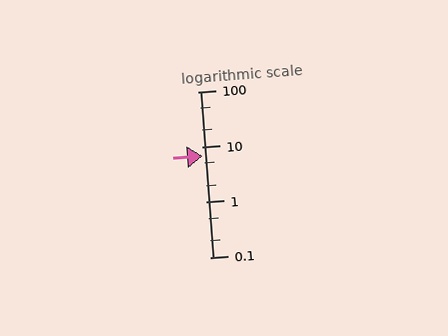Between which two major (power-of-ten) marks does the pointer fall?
The pointer is between 1 and 10.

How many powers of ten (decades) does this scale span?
The scale spans 3 decades, from 0.1 to 100.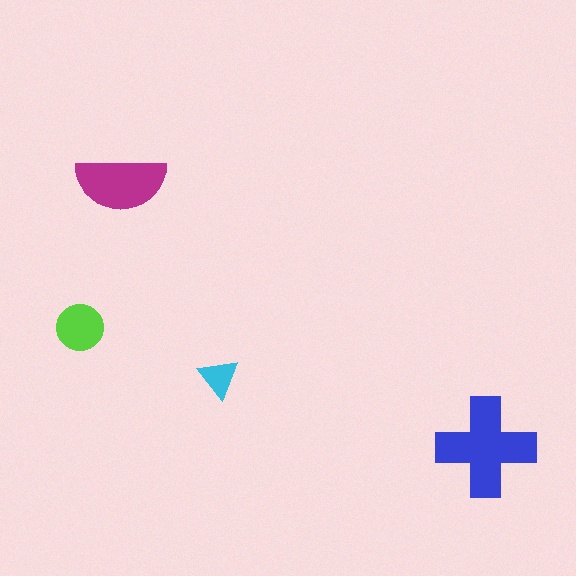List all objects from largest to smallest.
The blue cross, the magenta semicircle, the lime circle, the cyan triangle.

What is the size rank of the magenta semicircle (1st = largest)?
2nd.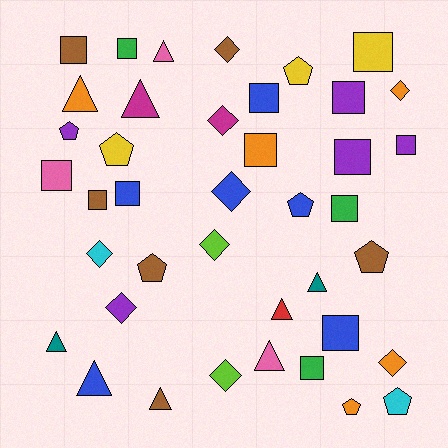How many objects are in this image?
There are 40 objects.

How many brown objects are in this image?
There are 6 brown objects.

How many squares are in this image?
There are 14 squares.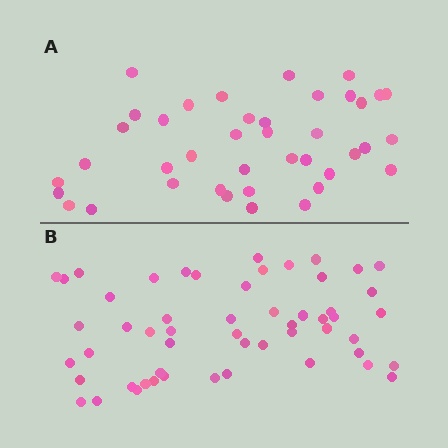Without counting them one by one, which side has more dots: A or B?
Region B (the bottom region) has more dots.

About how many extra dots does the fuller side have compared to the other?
Region B has approximately 15 more dots than region A.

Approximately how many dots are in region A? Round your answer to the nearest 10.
About 40 dots.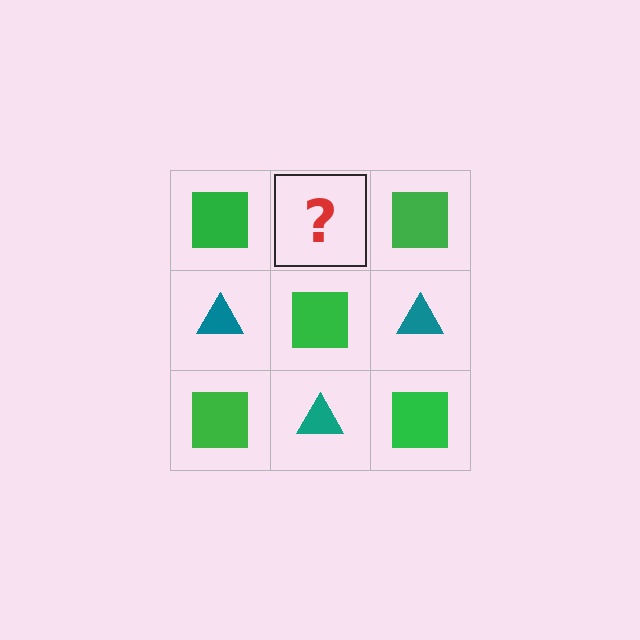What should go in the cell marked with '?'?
The missing cell should contain a teal triangle.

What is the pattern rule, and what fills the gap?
The rule is that it alternates green square and teal triangle in a checkerboard pattern. The gap should be filled with a teal triangle.